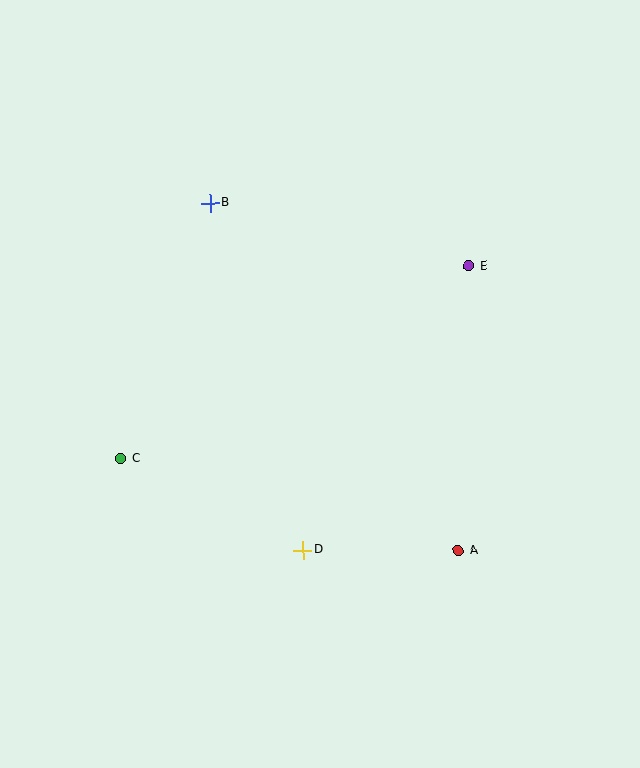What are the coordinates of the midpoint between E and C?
The midpoint between E and C is at (295, 362).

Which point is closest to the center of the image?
Point D at (303, 550) is closest to the center.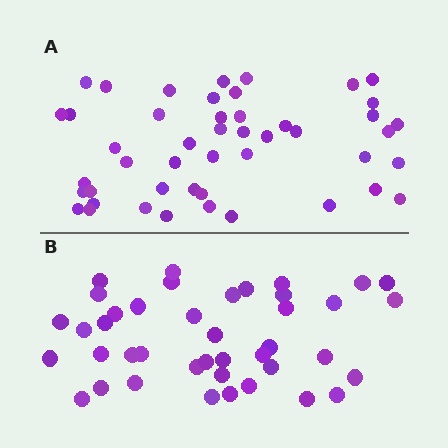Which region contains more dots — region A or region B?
Region A (the top region) has more dots.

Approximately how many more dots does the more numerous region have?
Region A has about 6 more dots than region B.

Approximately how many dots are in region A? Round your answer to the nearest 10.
About 50 dots. (The exact count is 47, which rounds to 50.)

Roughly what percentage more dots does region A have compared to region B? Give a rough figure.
About 15% more.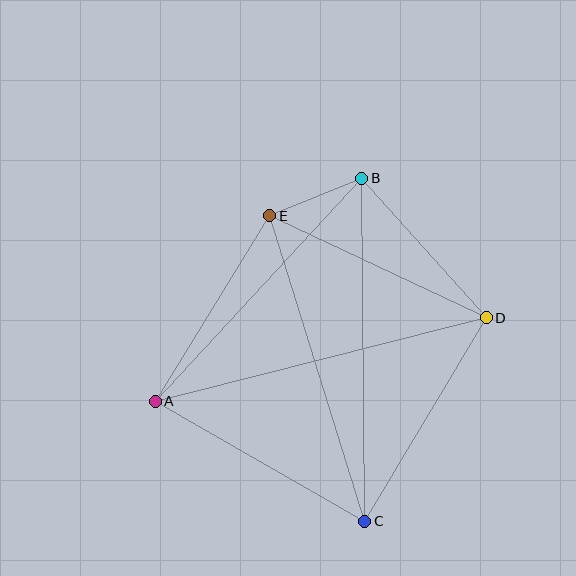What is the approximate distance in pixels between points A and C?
The distance between A and C is approximately 241 pixels.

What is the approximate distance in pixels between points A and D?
The distance between A and D is approximately 341 pixels.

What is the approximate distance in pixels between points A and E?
The distance between A and E is approximately 218 pixels.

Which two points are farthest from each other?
Points B and C are farthest from each other.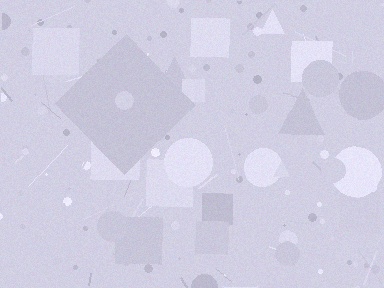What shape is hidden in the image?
A diamond is hidden in the image.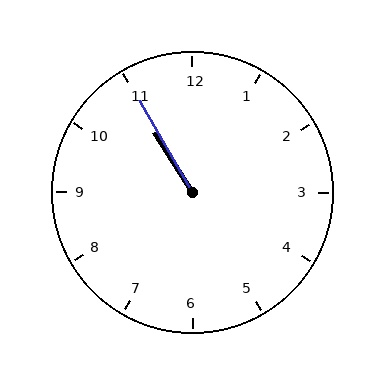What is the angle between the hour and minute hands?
Approximately 2 degrees.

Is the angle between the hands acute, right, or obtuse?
It is acute.